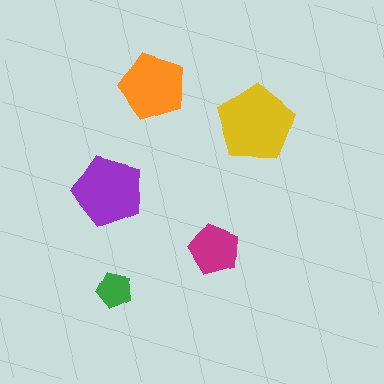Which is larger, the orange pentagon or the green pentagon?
The orange one.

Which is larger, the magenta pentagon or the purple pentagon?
The purple one.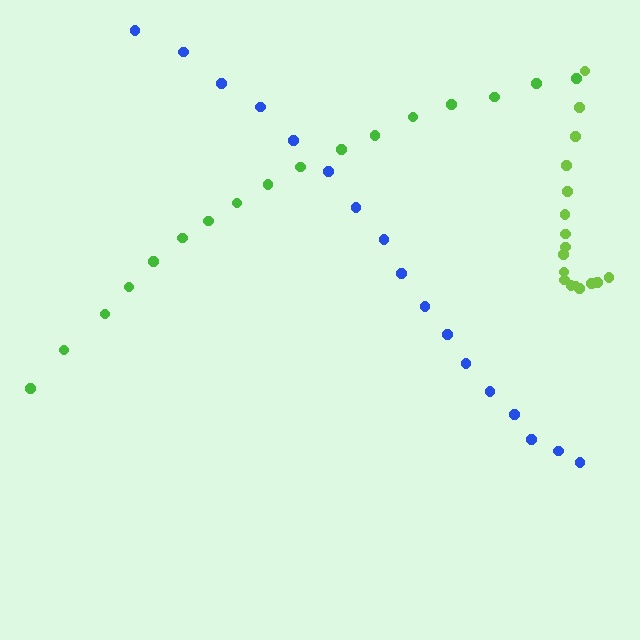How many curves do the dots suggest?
There are 3 distinct paths.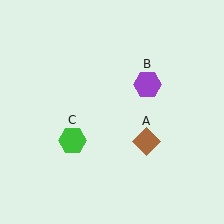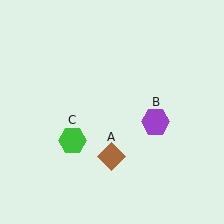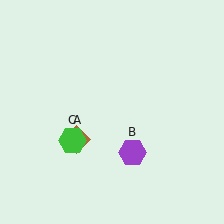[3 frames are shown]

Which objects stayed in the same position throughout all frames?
Green hexagon (object C) remained stationary.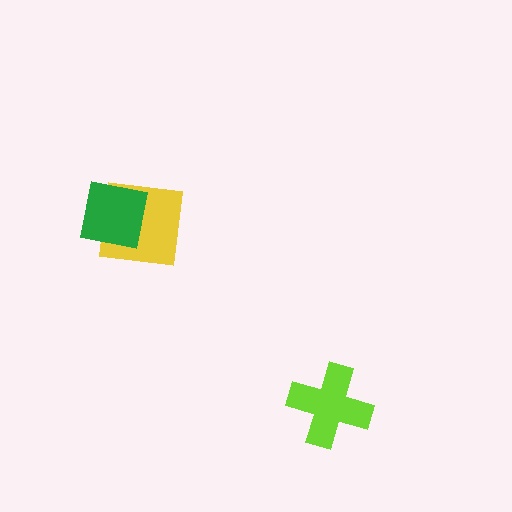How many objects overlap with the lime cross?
0 objects overlap with the lime cross.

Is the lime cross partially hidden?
No, no other shape covers it.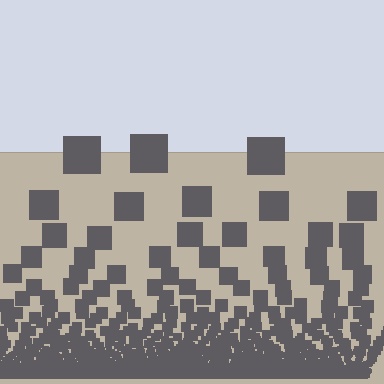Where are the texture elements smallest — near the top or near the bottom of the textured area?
Near the bottom.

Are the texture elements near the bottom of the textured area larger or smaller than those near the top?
Smaller. The gradient is inverted — elements near the bottom are smaller and denser.